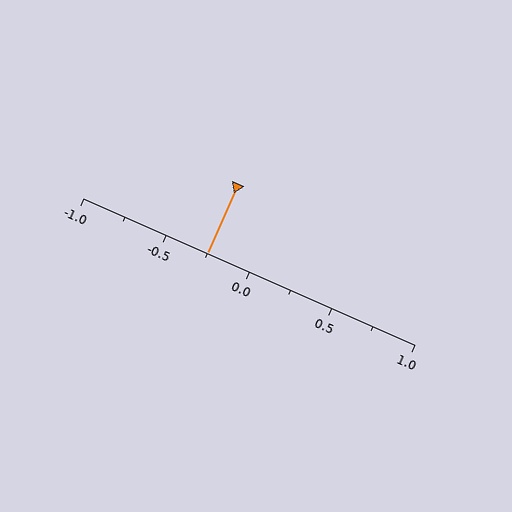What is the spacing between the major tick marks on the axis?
The major ticks are spaced 0.5 apart.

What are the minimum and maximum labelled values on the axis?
The axis runs from -1.0 to 1.0.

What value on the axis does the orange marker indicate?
The marker indicates approximately -0.25.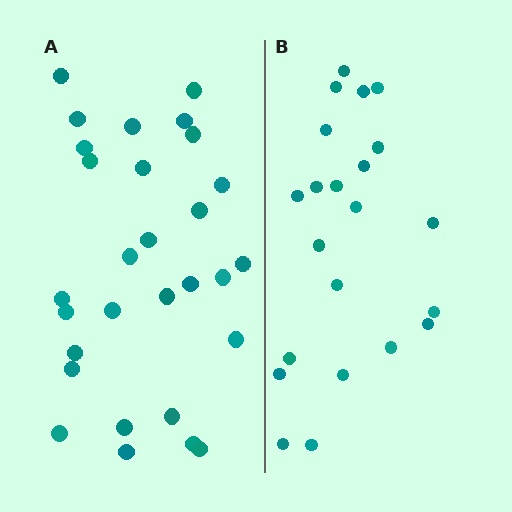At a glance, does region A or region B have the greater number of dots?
Region A (the left region) has more dots.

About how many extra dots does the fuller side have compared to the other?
Region A has roughly 8 or so more dots than region B.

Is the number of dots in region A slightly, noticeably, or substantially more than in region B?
Region A has noticeably more, but not dramatically so. The ratio is roughly 1.3 to 1.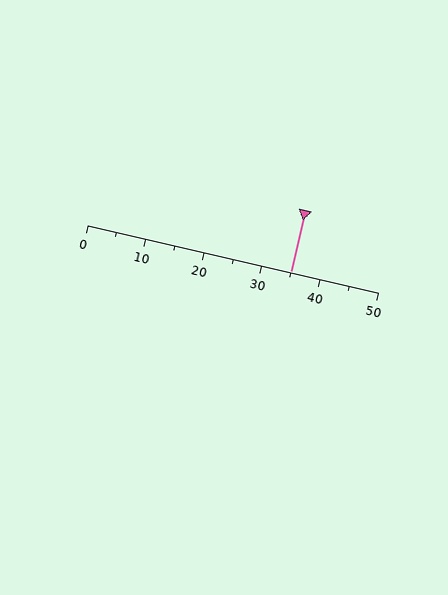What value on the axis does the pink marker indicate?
The marker indicates approximately 35.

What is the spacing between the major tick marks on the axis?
The major ticks are spaced 10 apart.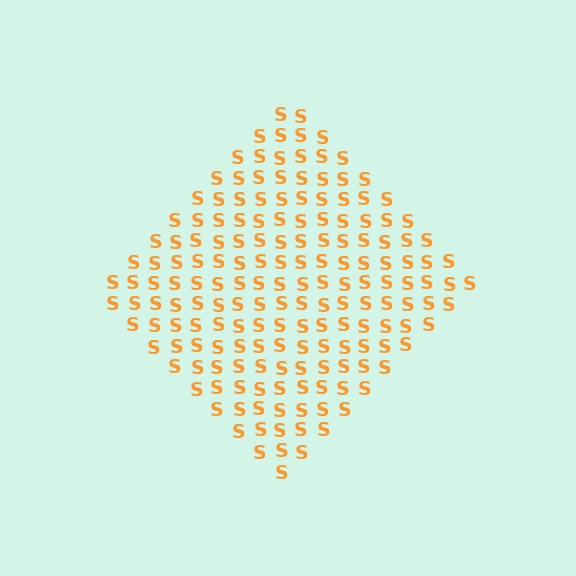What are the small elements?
The small elements are letter S's.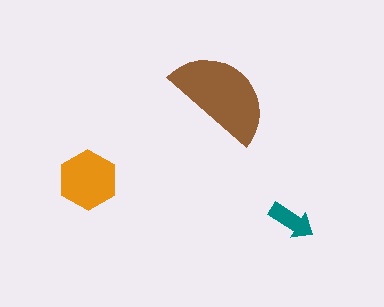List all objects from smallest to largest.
The teal arrow, the orange hexagon, the brown semicircle.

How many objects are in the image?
There are 3 objects in the image.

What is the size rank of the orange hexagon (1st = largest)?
2nd.